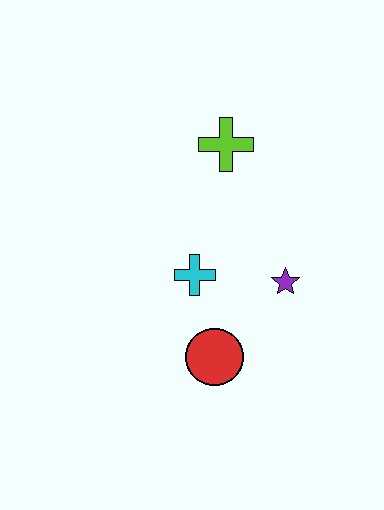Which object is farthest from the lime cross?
The red circle is farthest from the lime cross.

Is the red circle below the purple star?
Yes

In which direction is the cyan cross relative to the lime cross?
The cyan cross is below the lime cross.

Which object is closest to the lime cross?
The cyan cross is closest to the lime cross.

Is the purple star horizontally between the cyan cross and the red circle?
No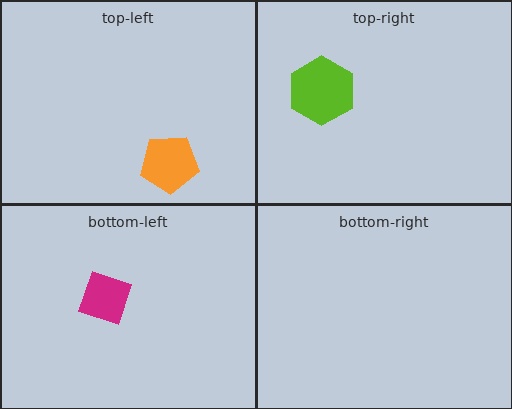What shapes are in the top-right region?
The lime hexagon.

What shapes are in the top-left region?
The orange pentagon.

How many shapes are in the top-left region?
1.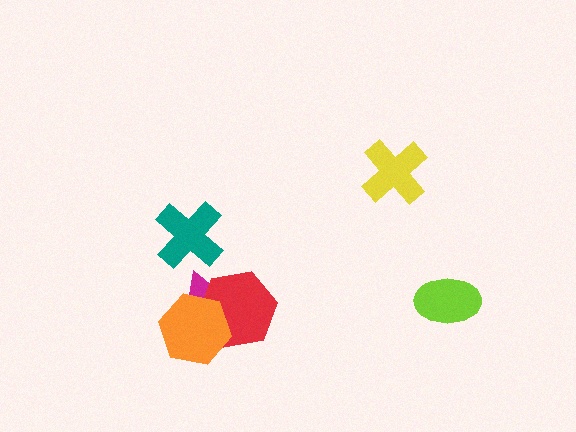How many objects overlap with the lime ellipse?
0 objects overlap with the lime ellipse.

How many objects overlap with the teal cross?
0 objects overlap with the teal cross.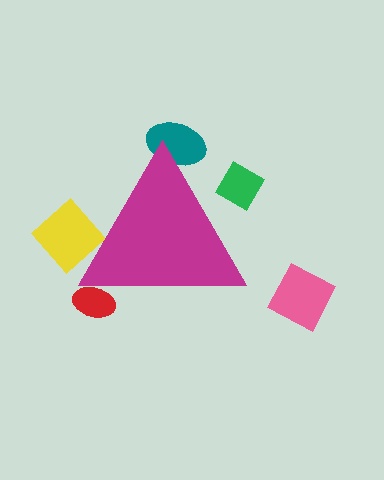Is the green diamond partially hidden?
Yes, the green diamond is partially hidden behind the magenta triangle.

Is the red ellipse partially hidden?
Yes, the red ellipse is partially hidden behind the magenta triangle.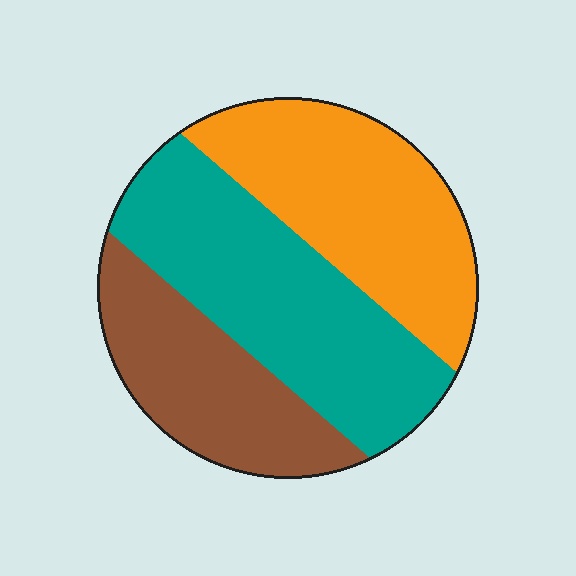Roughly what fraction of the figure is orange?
Orange takes up about one third (1/3) of the figure.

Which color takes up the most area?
Teal, at roughly 40%.